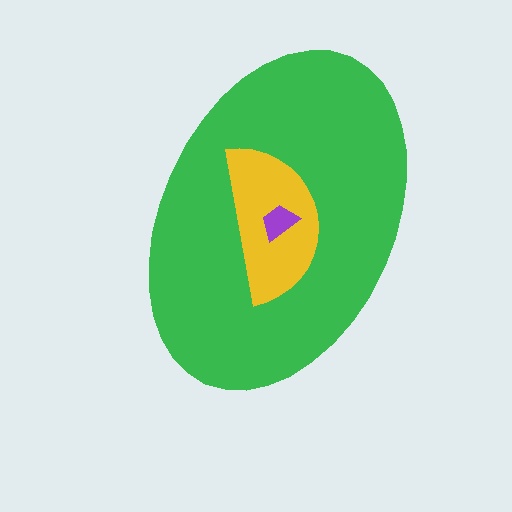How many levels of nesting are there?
3.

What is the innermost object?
The purple trapezoid.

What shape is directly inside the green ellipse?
The yellow semicircle.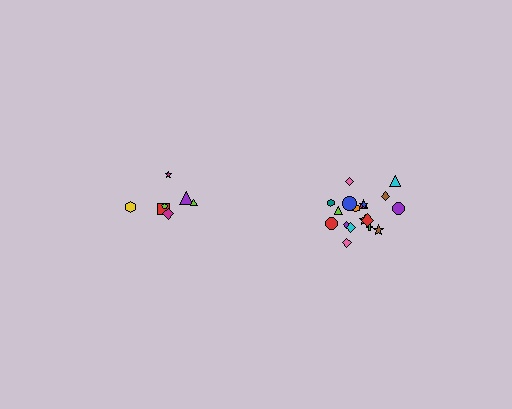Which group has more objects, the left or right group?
The right group.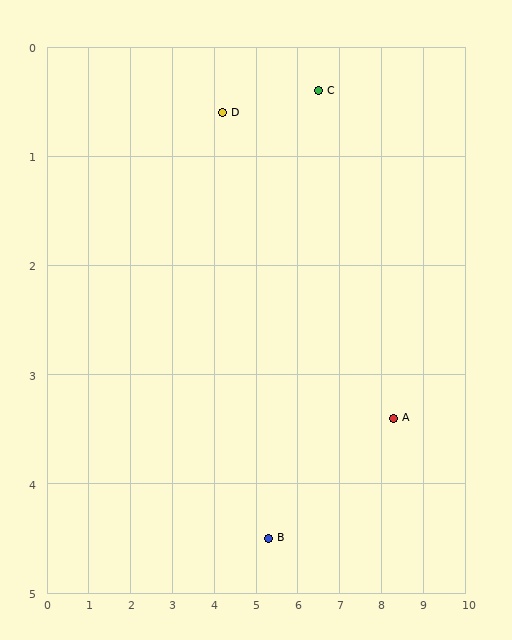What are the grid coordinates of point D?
Point D is at approximately (4.2, 0.6).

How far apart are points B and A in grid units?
Points B and A are about 3.2 grid units apart.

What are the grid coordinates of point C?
Point C is at approximately (6.5, 0.4).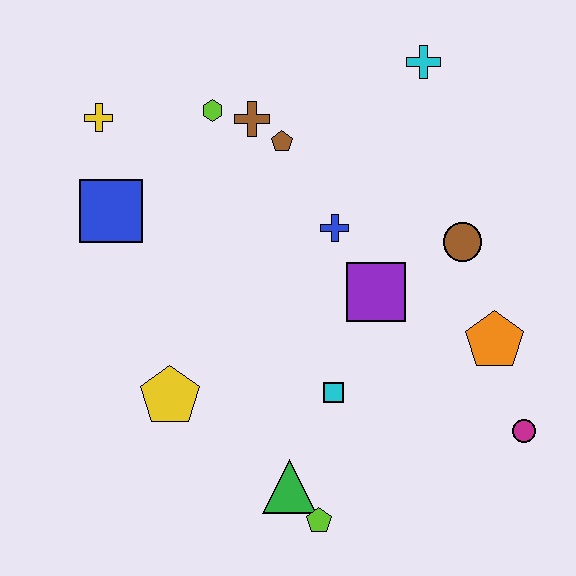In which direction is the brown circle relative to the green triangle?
The brown circle is above the green triangle.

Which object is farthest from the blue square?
The magenta circle is farthest from the blue square.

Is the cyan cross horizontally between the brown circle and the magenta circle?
No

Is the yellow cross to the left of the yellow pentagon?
Yes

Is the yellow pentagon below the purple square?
Yes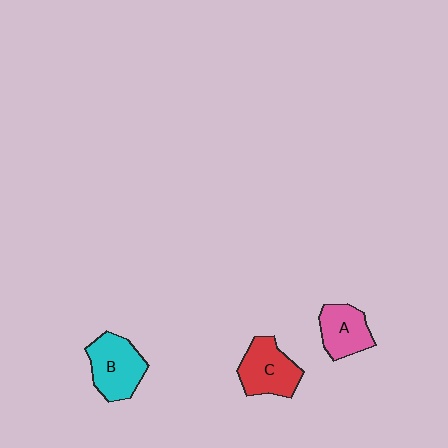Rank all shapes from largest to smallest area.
From largest to smallest: B (cyan), C (red), A (pink).